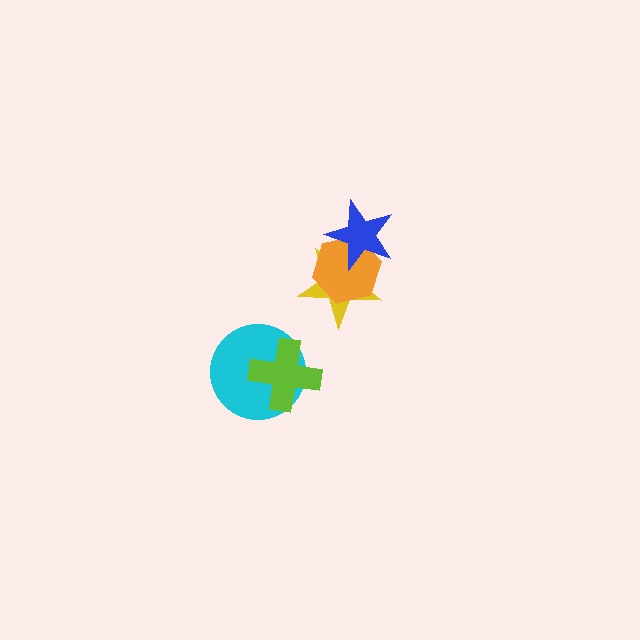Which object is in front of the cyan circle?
The lime cross is in front of the cyan circle.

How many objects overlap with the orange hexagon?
2 objects overlap with the orange hexagon.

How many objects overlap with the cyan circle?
1 object overlaps with the cyan circle.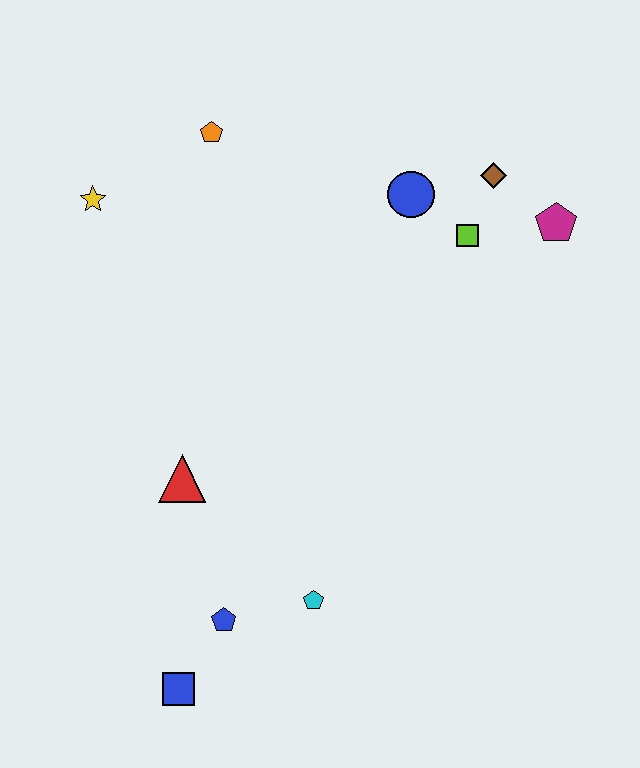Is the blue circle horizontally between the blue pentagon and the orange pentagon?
No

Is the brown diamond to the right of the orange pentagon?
Yes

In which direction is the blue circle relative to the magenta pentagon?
The blue circle is to the left of the magenta pentagon.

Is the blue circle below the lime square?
No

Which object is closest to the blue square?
The blue pentagon is closest to the blue square.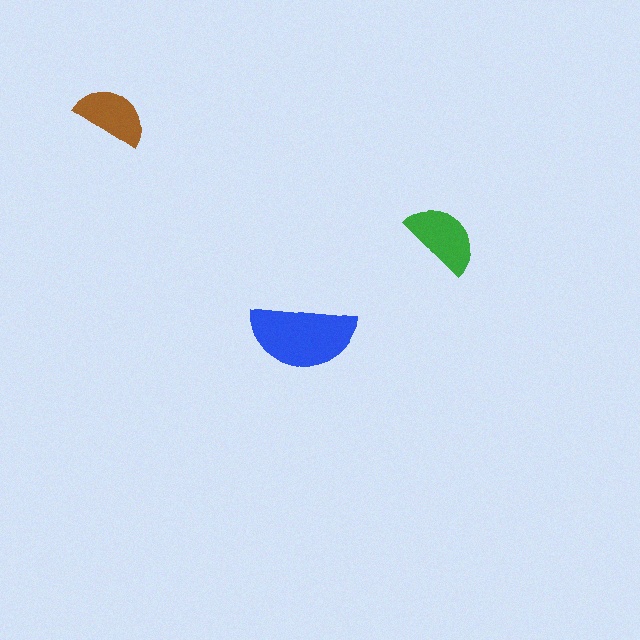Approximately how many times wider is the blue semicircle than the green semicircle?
About 1.5 times wider.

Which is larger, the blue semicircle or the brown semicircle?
The blue one.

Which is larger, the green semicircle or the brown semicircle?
The green one.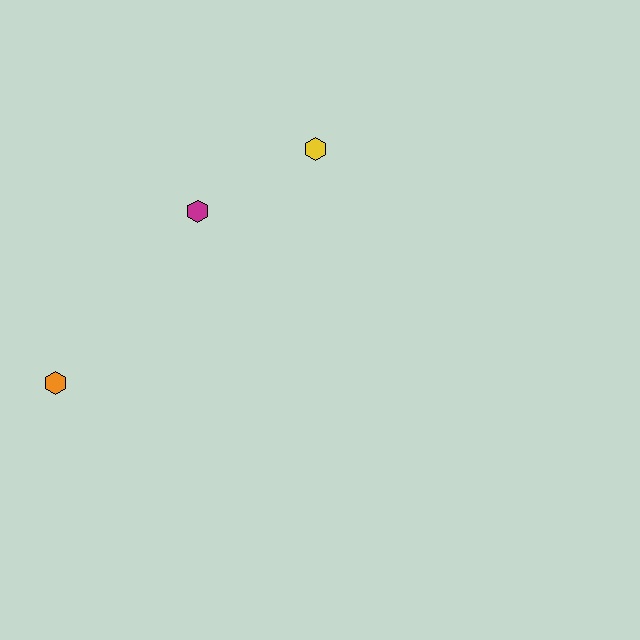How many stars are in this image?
There are no stars.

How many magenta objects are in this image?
There is 1 magenta object.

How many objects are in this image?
There are 3 objects.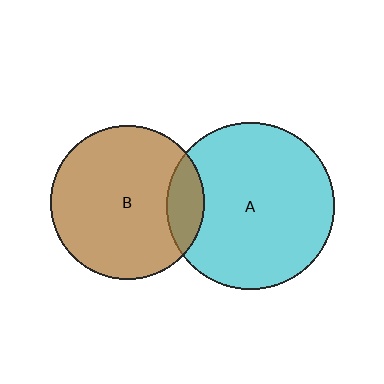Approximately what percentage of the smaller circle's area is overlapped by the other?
Approximately 15%.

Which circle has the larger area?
Circle A (cyan).